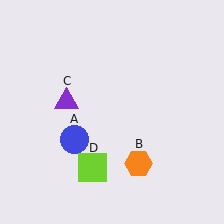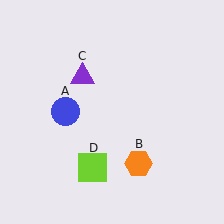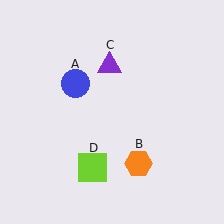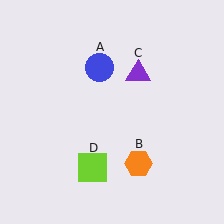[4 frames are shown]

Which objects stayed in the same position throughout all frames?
Orange hexagon (object B) and lime square (object D) remained stationary.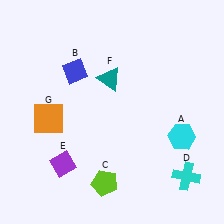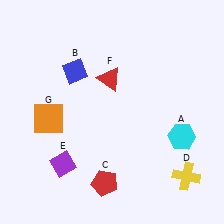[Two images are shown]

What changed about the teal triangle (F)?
In Image 1, F is teal. In Image 2, it changed to red.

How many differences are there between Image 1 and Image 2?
There are 3 differences between the two images.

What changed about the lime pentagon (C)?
In Image 1, C is lime. In Image 2, it changed to red.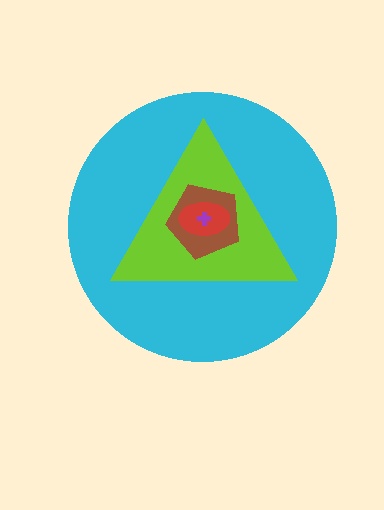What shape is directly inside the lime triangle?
The brown pentagon.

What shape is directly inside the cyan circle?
The lime triangle.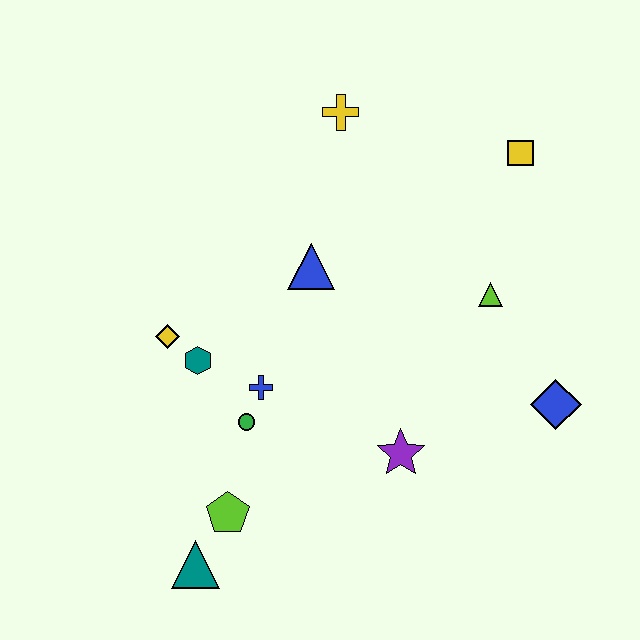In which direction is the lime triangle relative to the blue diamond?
The lime triangle is above the blue diamond.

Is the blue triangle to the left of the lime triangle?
Yes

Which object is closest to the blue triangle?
The blue cross is closest to the blue triangle.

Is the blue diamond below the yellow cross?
Yes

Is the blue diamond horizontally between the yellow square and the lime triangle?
No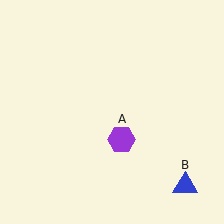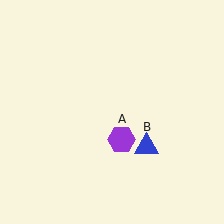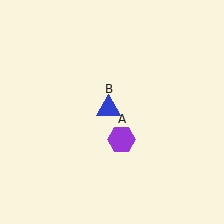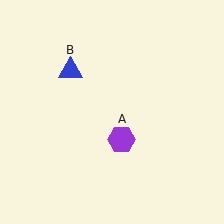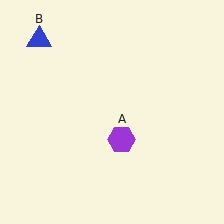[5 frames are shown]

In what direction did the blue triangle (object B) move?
The blue triangle (object B) moved up and to the left.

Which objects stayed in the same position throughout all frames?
Purple hexagon (object A) remained stationary.